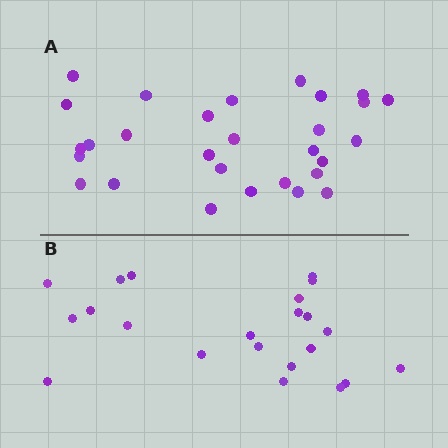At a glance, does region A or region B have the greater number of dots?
Region A (the top region) has more dots.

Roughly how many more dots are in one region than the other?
Region A has roughly 8 or so more dots than region B.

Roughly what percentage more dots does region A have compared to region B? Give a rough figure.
About 30% more.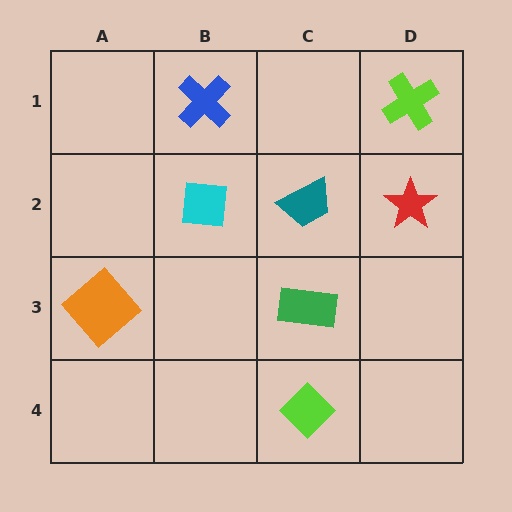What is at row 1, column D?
A lime cross.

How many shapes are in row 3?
2 shapes.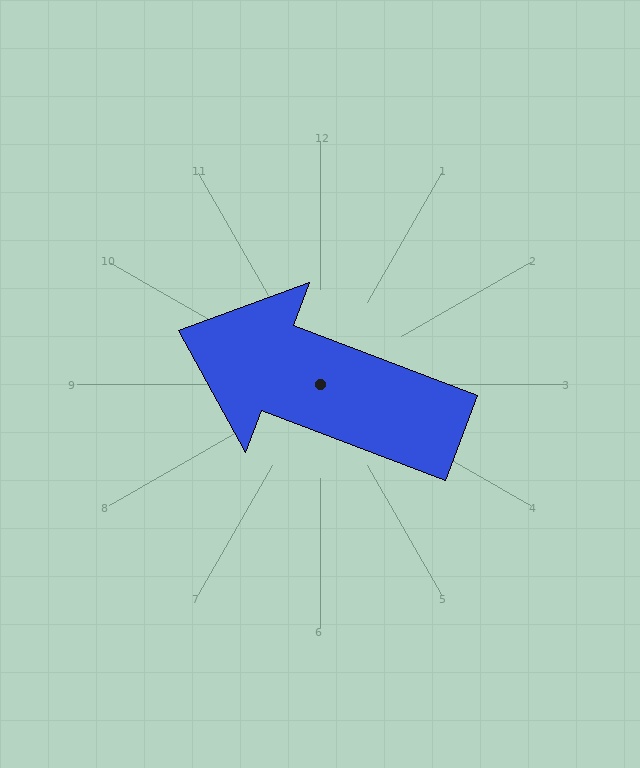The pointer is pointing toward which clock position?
Roughly 10 o'clock.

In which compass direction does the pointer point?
West.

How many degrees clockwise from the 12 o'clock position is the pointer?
Approximately 291 degrees.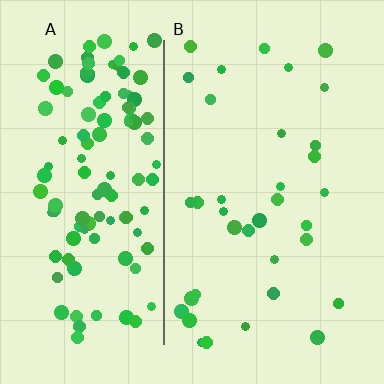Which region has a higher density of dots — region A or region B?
A (the left).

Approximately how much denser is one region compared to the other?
Approximately 3.5× — region A over region B.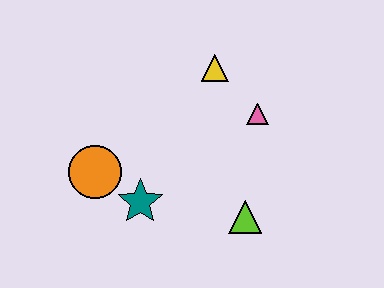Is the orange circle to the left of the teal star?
Yes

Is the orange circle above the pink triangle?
No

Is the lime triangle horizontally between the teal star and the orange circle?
No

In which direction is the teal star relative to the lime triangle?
The teal star is to the left of the lime triangle.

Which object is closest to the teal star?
The orange circle is closest to the teal star.